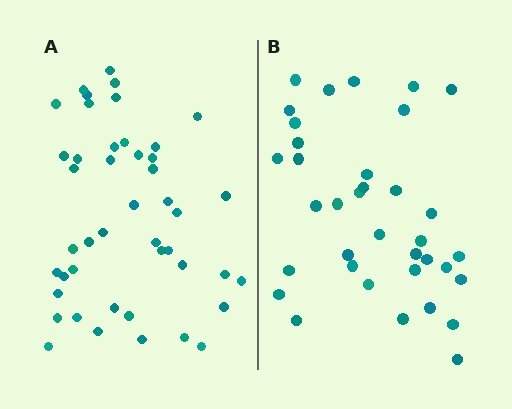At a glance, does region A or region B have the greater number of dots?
Region A (the left region) has more dots.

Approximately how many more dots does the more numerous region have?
Region A has roughly 8 or so more dots than region B.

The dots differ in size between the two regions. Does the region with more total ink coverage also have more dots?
No. Region B has more total ink coverage because its dots are larger, but region A actually contains more individual dots. Total area can be misleading — the number of items is what matters here.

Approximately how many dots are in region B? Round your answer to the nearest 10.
About 40 dots. (The exact count is 36, which rounds to 40.)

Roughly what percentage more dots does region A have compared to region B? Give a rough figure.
About 25% more.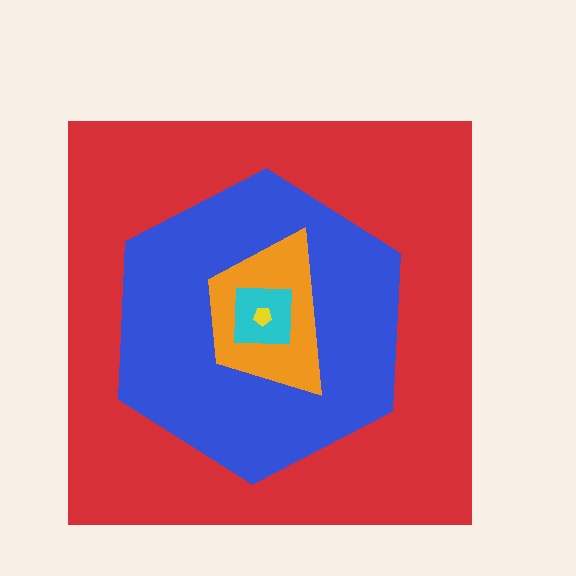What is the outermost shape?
The red square.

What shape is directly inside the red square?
The blue hexagon.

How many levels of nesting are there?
5.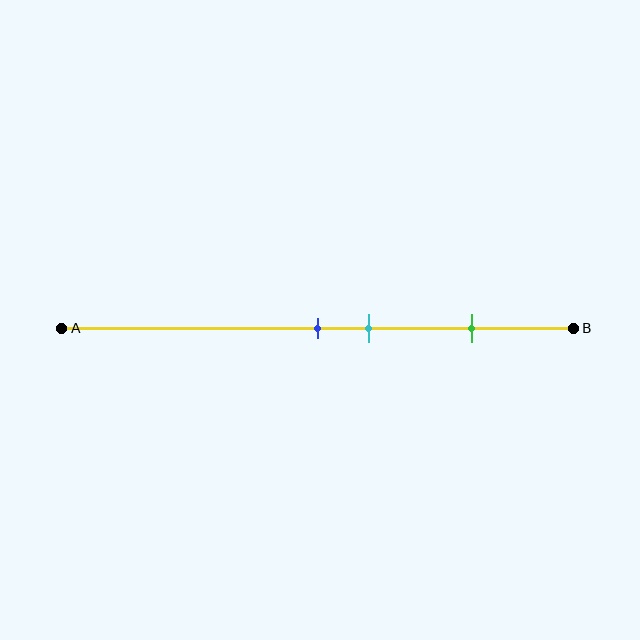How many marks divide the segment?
There are 3 marks dividing the segment.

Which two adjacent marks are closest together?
The blue and cyan marks are the closest adjacent pair.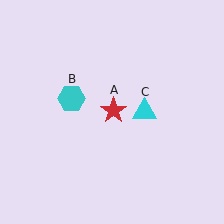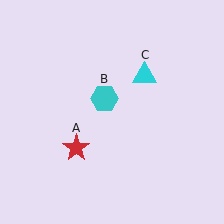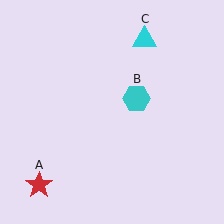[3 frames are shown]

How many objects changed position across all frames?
3 objects changed position: red star (object A), cyan hexagon (object B), cyan triangle (object C).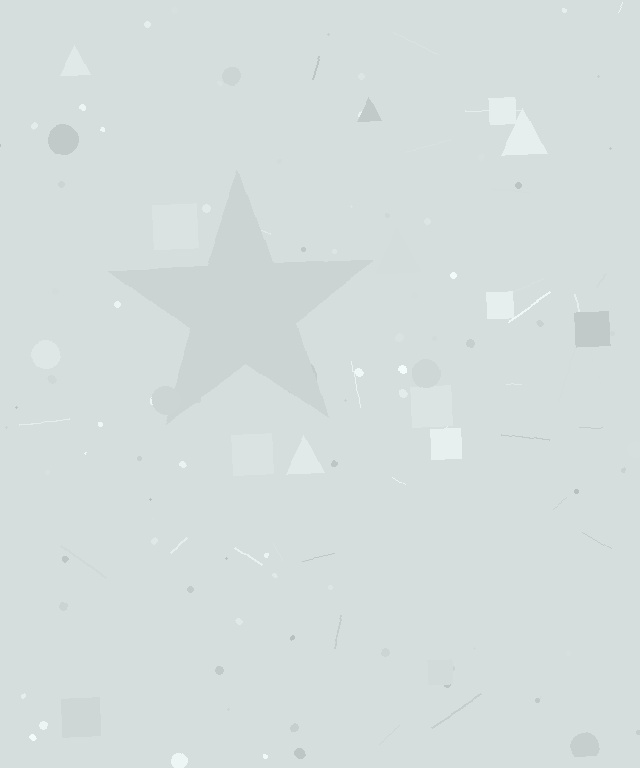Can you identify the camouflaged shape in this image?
The camouflaged shape is a star.